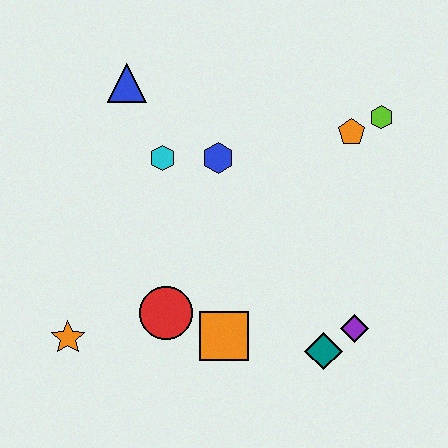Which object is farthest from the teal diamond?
The blue triangle is farthest from the teal diamond.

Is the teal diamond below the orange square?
Yes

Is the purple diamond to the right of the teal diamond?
Yes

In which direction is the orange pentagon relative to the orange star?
The orange pentagon is to the right of the orange star.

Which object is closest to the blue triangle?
The cyan hexagon is closest to the blue triangle.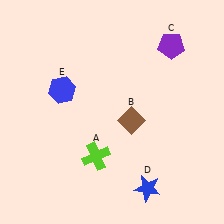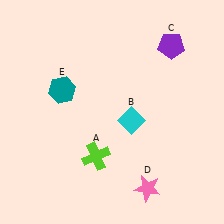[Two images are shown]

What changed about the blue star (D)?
In Image 1, D is blue. In Image 2, it changed to pink.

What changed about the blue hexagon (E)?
In Image 1, E is blue. In Image 2, it changed to teal.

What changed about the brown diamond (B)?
In Image 1, B is brown. In Image 2, it changed to cyan.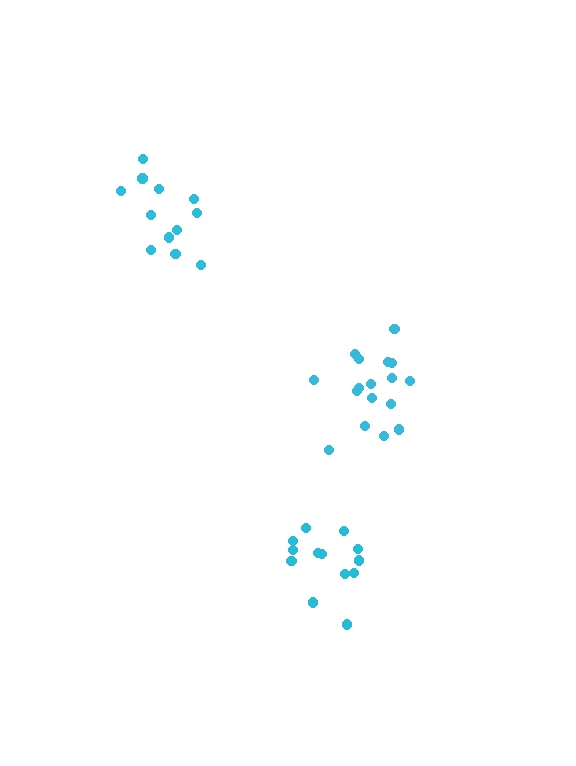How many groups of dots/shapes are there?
There are 3 groups.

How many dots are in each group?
Group 1: 13 dots, Group 2: 12 dots, Group 3: 17 dots (42 total).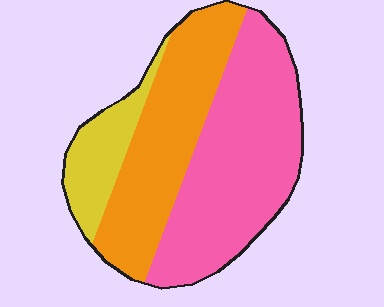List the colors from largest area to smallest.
From largest to smallest: pink, orange, yellow.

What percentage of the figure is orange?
Orange covers around 35% of the figure.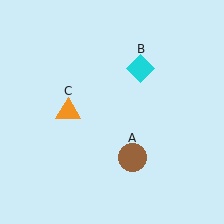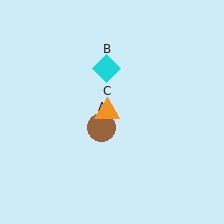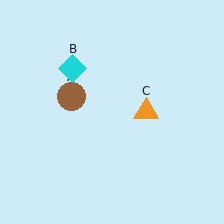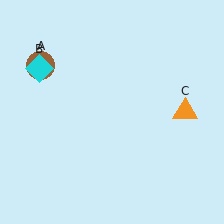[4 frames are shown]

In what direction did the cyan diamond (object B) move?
The cyan diamond (object B) moved left.